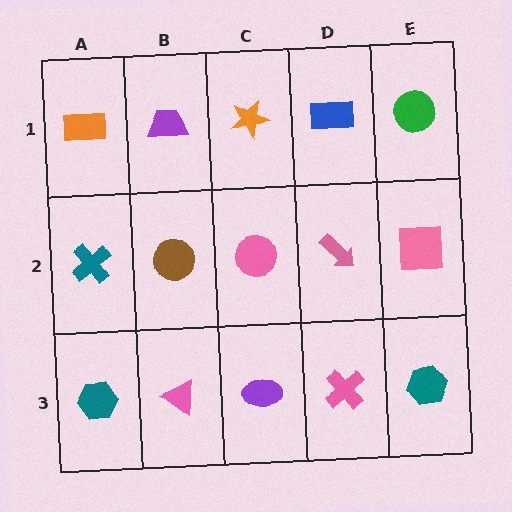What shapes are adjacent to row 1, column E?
A pink square (row 2, column E), a blue rectangle (row 1, column D).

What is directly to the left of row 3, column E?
A pink cross.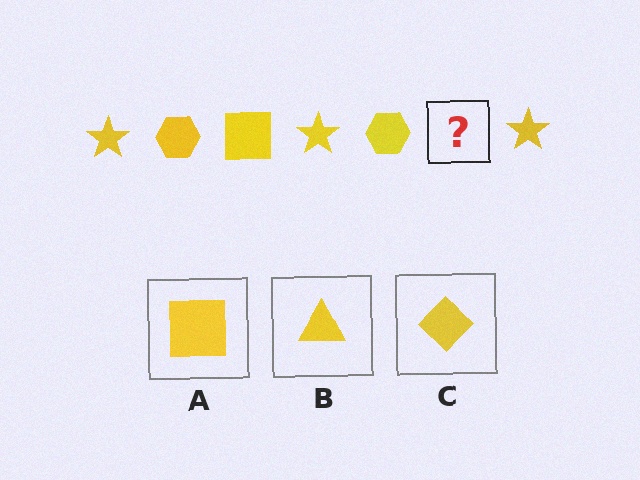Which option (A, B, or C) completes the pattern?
A.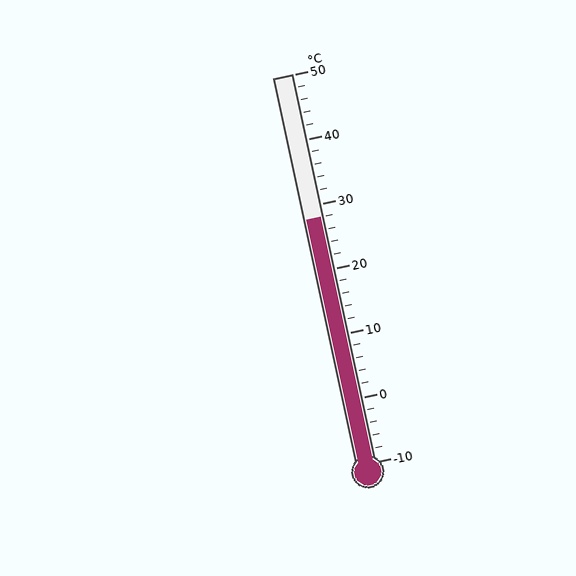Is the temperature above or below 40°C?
The temperature is below 40°C.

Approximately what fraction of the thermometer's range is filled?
The thermometer is filled to approximately 65% of its range.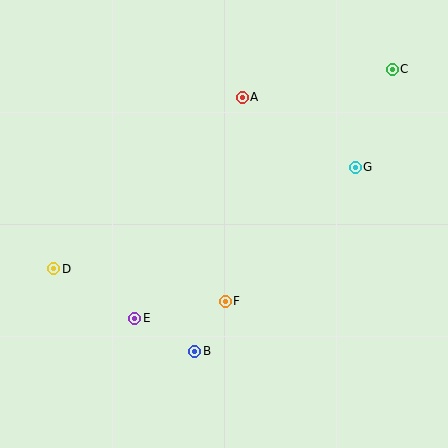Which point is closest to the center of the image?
Point F at (225, 301) is closest to the center.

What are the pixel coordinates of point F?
Point F is at (225, 301).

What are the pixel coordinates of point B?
Point B is at (195, 351).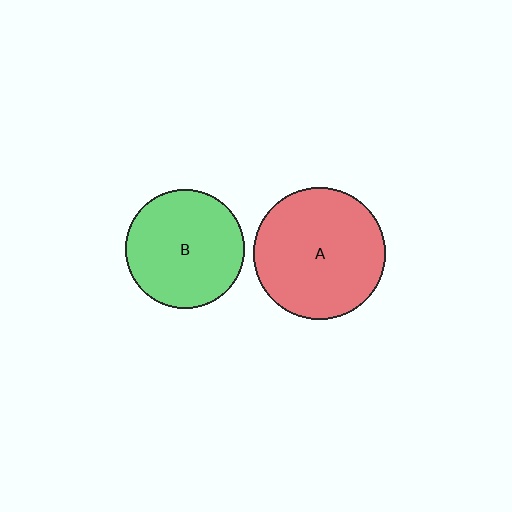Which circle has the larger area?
Circle A (red).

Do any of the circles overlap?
No, none of the circles overlap.